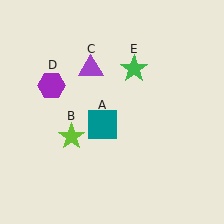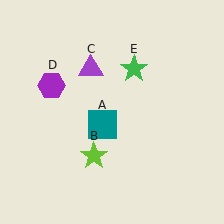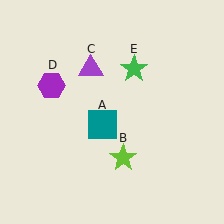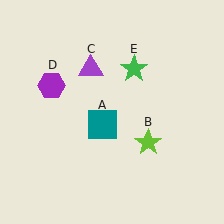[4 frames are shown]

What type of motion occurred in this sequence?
The lime star (object B) rotated counterclockwise around the center of the scene.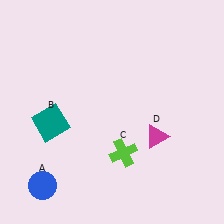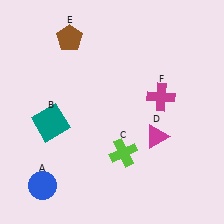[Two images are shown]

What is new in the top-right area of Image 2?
A magenta cross (F) was added in the top-right area of Image 2.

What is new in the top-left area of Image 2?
A brown pentagon (E) was added in the top-left area of Image 2.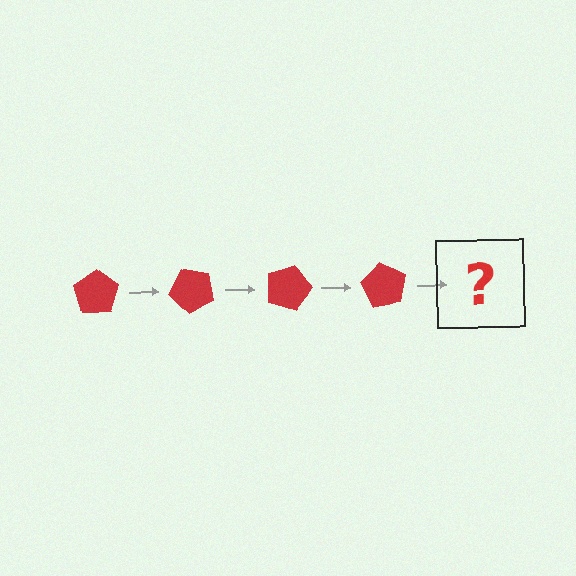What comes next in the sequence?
The next element should be a red pentagon rotated 180 degrees.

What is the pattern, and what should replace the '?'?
The pattern is that the pentagon rotates 45 degrees each step. The '?' should be a red pentagon rotated 180 degrees.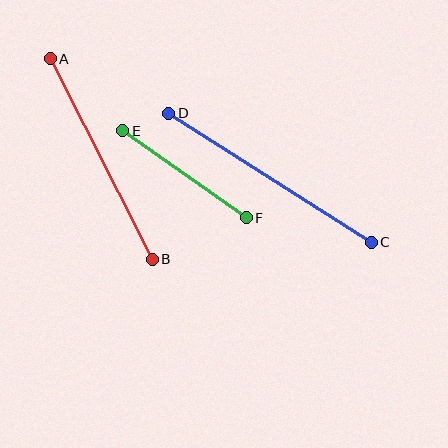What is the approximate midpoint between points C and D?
The midpoint is at approximately (270, 178) pixels.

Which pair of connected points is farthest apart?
Points C and D are farthest apart.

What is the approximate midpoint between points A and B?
The midpoint is at approximately (101, 159) pixels.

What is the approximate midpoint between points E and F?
The midpoint is at approximately (184, 174) pixels.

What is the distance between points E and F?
The distance is approximately 151 pixels.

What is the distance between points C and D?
The distance is approximately 240 pixels.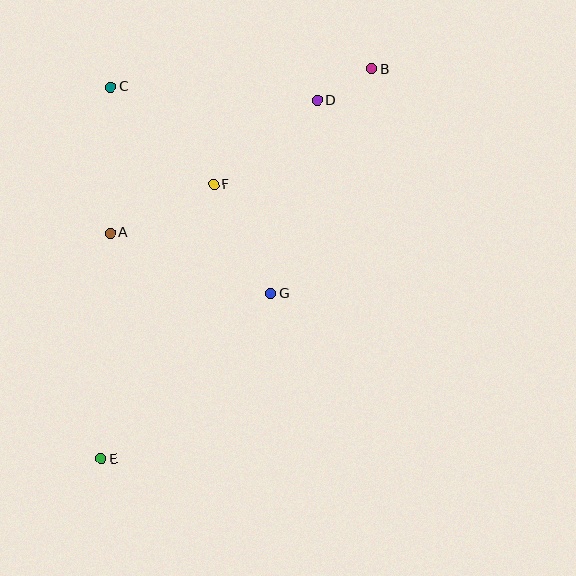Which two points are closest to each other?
Points B and D are closest to each other.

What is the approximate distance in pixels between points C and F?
The distance between C and F is approximately 142 pixels.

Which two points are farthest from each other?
Points B and E are farthest from each other.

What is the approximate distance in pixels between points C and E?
The distance between C and E is approximately 372 pixels.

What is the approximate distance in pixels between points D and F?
The distance between D and F is approximately 134 pixels.